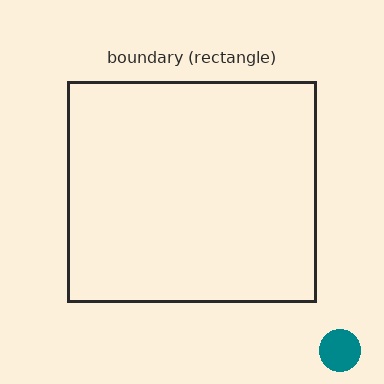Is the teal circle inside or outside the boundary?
Outside.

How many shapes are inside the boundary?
0 inside, 1 outside.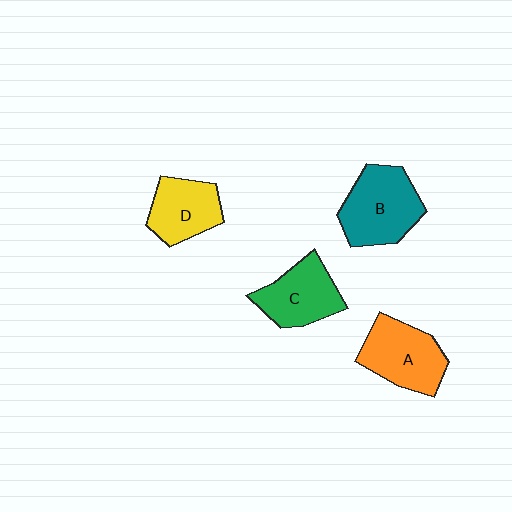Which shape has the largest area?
Shape B (teal).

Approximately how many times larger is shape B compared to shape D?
Approximately 1.4 times.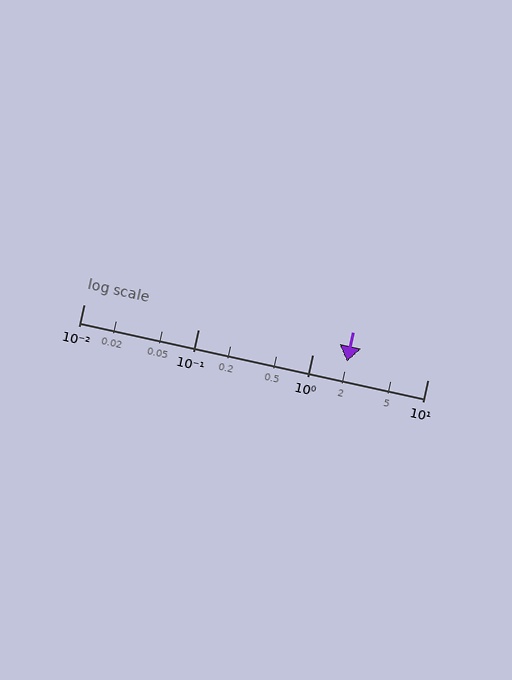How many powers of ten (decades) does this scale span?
The scale spans 3 decades, from 0.01 to 10.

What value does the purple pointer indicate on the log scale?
The pointer indicates approximately 2.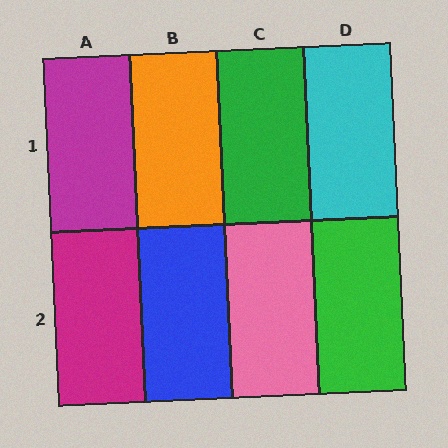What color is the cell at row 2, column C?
Pink.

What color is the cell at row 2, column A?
Magenta.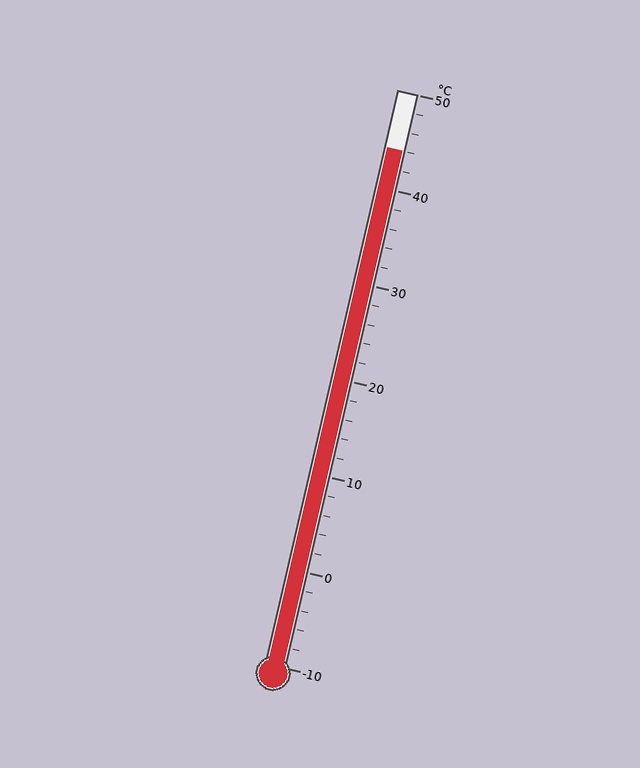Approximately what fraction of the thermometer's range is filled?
The thermometer is filled to approximately 90% of its range.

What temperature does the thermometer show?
The thermometer shows approximately 44°C.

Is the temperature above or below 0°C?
The temperature is above 0°C.